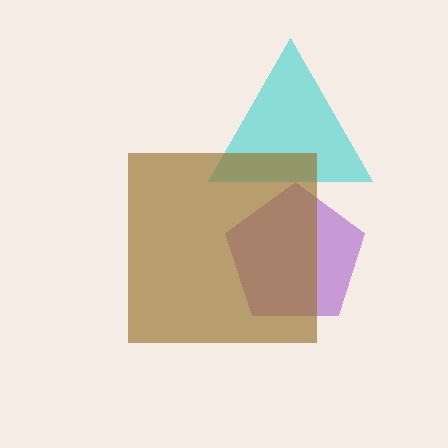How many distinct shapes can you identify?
There are 3 distinct shapes: a cyan triangle, a purple pentagon, a brown square.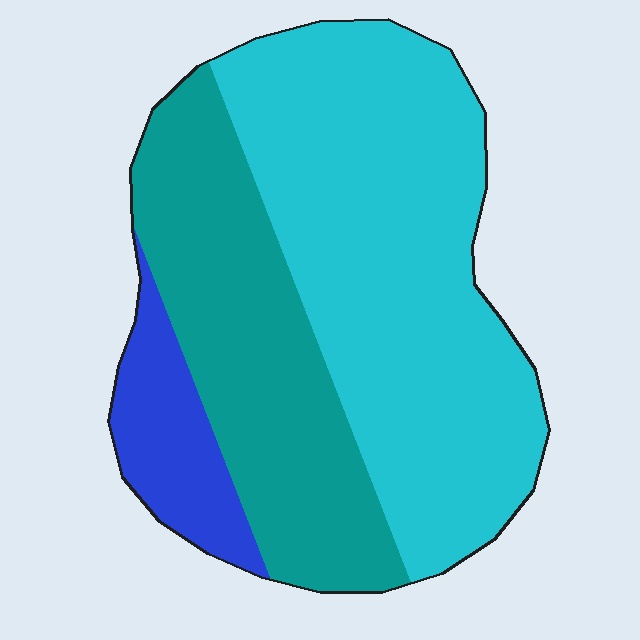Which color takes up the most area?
Cyan, at roughly 55%.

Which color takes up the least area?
Blue, at roughly 10%.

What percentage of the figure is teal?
Teal takes up about one third (1/3) of the figure.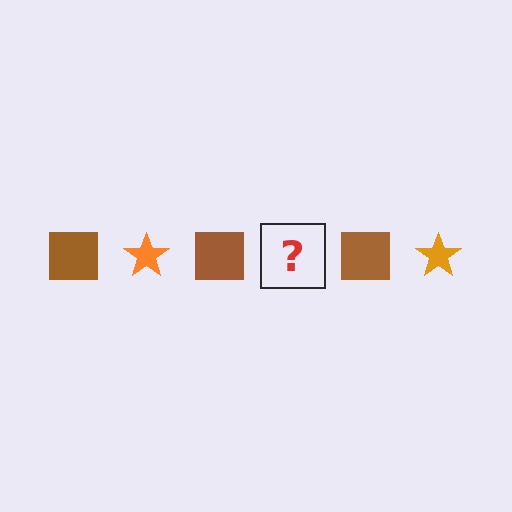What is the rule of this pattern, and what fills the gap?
The rule is that the pattern alternates between brown square and orange star. The gap should be filled with an orange star.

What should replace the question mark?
The question mark should be replaced with an orange star.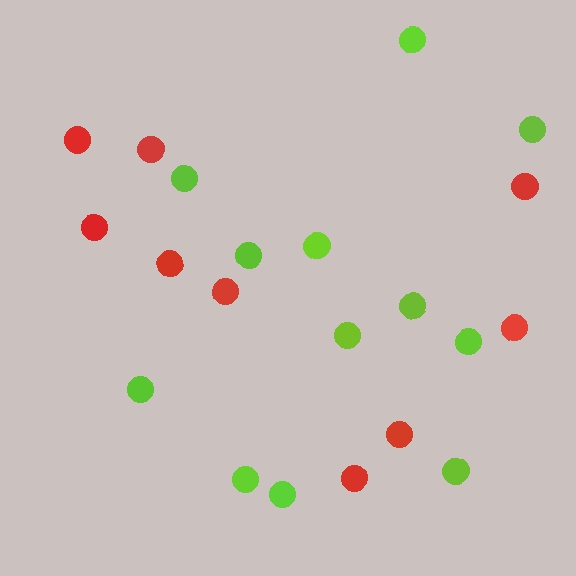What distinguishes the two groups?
There are 2 groups: one group of lime circles (12) and one group of red circles (9).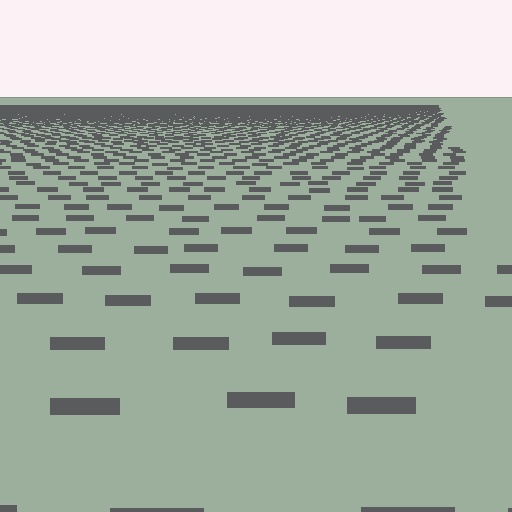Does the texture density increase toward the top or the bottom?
Density increases toward the top.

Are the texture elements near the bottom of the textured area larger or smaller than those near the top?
Larger. Near the bottom, elements are closer to the viewer and appear at a bigger on-screen size.